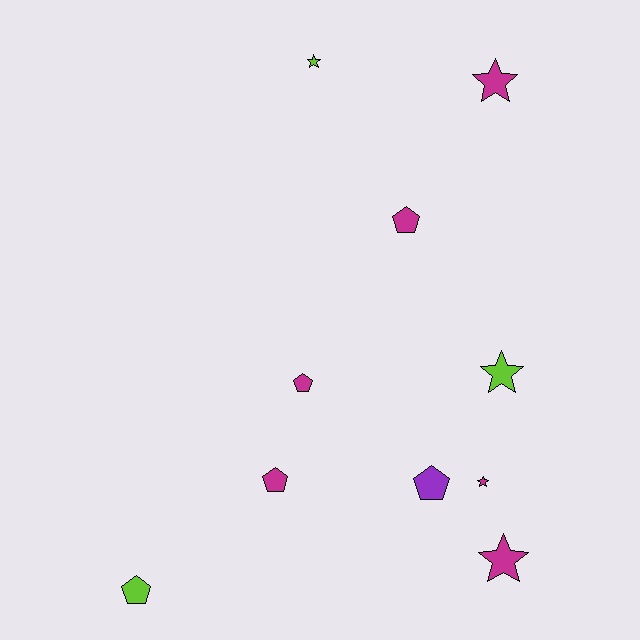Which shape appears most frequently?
Pentagon, with 5 objects.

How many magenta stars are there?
There are 3 magenta stars.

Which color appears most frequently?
Magenta, with 6 objects.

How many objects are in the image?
There are 10 objects.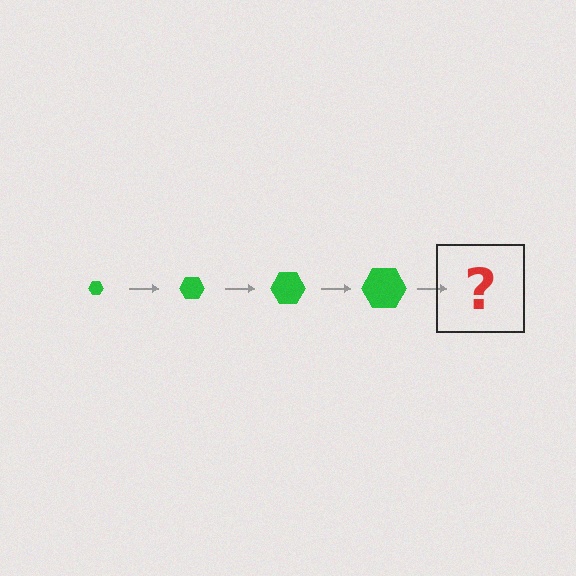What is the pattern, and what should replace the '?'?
The pattern is that the hexagon gets progressively larger each step. The '?' should be a green hexagon, larger than the previous one.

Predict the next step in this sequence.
The next step is a green hexagon, larger than the previous one.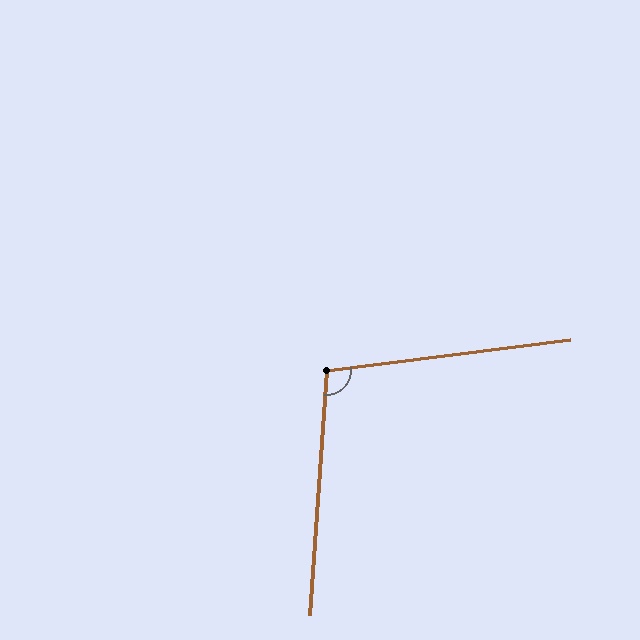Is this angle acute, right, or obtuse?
It is obtuse.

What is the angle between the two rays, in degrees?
Approximately 101 degrees.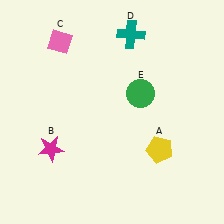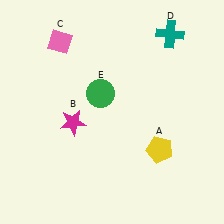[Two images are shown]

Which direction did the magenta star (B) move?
The magenta star (B) moved up.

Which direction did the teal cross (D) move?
The teal cross (D) moved right.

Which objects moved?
The objects that moved are: the magenta star (B), the teal cross (D), the green circle (E).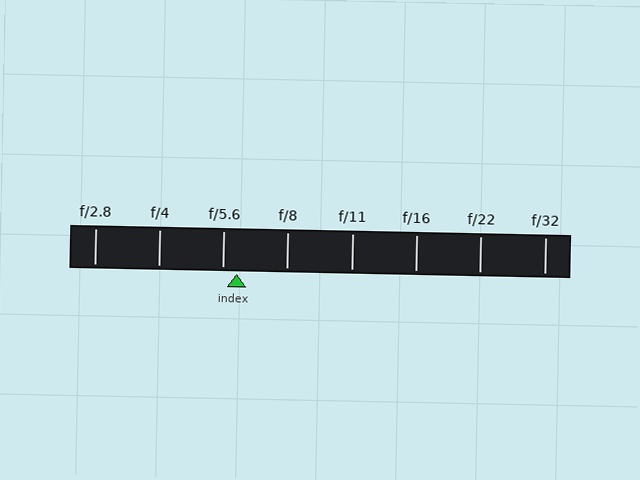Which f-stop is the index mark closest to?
The index mark is closest to f/5.6.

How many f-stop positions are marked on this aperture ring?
There are 8 f-stop positions marked.